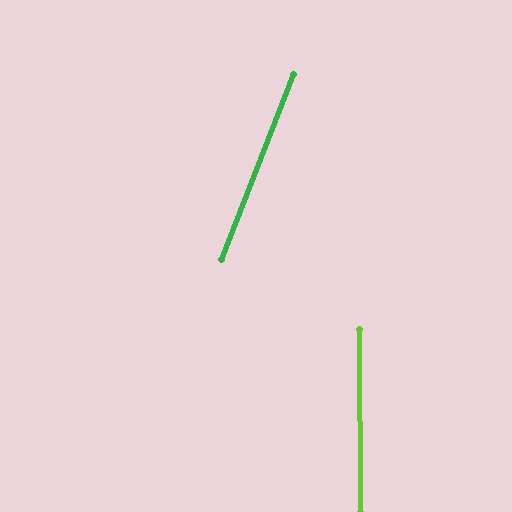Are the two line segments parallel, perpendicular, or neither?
Neither parallel nor perpendicular — they differ by about 22°.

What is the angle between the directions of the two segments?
Approximately 22 degrees.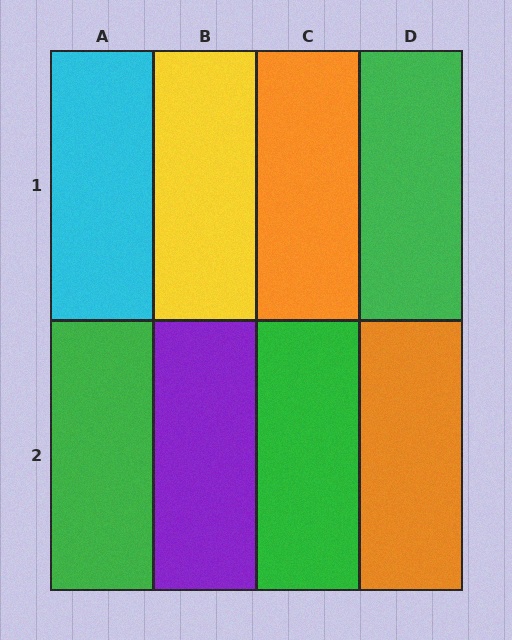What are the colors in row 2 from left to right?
Green, purple, green, orange.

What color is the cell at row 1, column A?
Cyan.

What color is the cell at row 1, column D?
Green.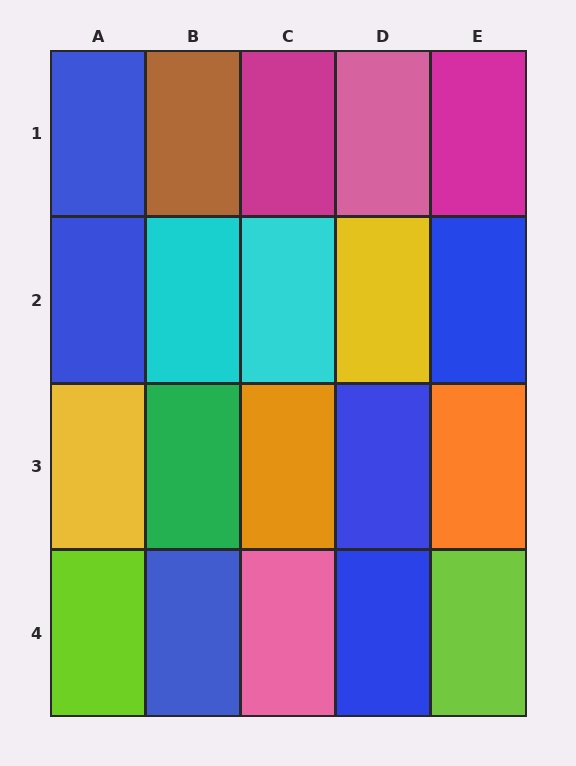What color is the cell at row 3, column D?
Blue.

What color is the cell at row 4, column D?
Blue.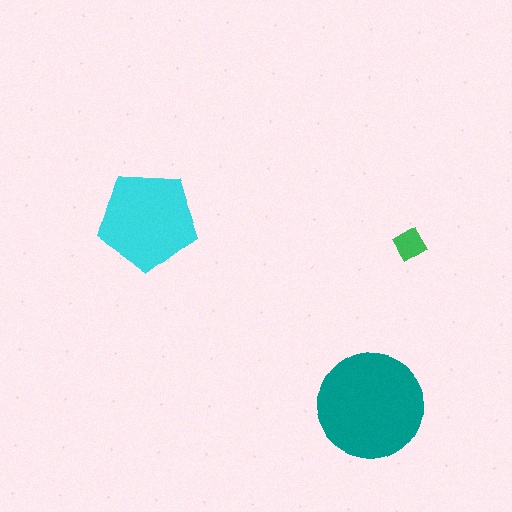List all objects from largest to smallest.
The teal circle, the cyan pentagon, the green diamond.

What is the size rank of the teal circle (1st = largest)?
1st.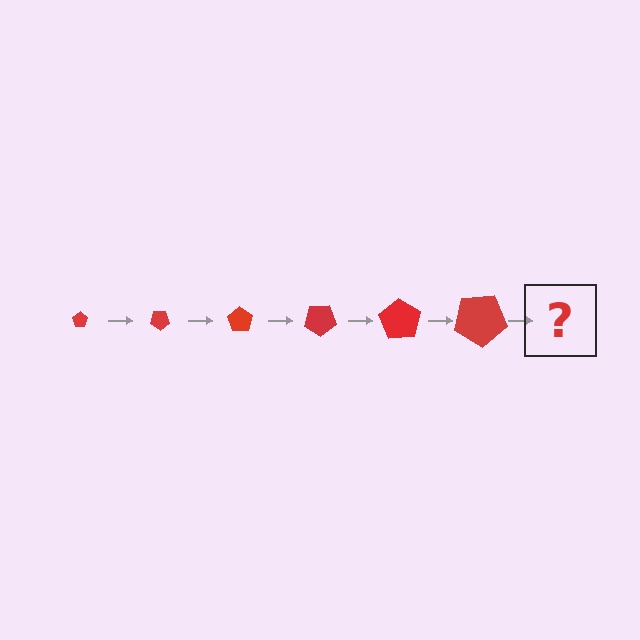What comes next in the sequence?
The next element should be a pentagon, larger than the previous one and rotated 210 degrees from the start.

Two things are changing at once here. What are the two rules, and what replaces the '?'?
The two rules are that the pentagon grows larger each step and it rotates 35 degrees each step. The '?' should be a pentagon, larger than the previous one and rotated 210 degrees from the start.